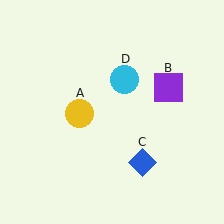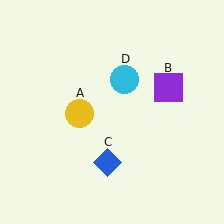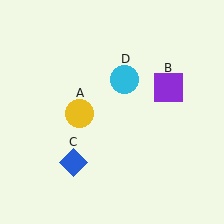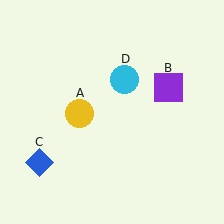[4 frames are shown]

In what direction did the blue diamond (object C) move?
The blue diamond (object C) moved left.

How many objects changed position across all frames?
1 object changed position: blue diamond (object C).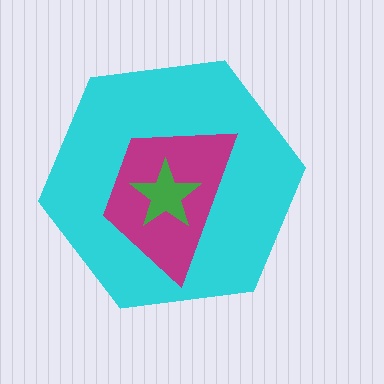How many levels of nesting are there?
3.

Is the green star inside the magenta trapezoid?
Yes.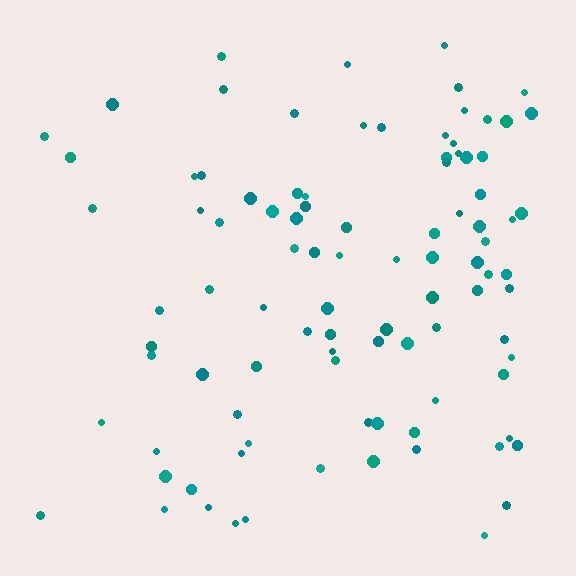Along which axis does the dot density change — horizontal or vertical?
Horizontal.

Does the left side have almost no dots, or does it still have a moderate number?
Still a moderate number, just noticeably fewer than the right.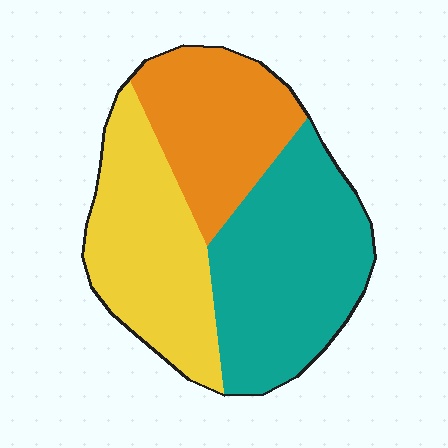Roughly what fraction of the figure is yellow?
Yellow takes up about one third (1/3) of the figure.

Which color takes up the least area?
Orange, at roughly 25%.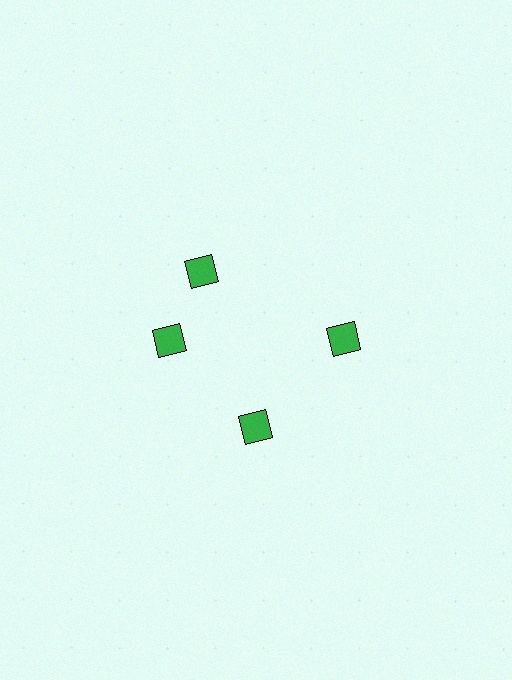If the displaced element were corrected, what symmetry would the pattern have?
It would have 4-fold rotational symmetry — the pattern would map onto itself every 90 degrees.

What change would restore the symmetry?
The symmetry would be restored by rotating it back into even spacing with its neighbors so that all 4 diamonds sit at equal angles and equal distance from the center.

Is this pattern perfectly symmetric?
No. The 4 green diamonds are arranged in a ring, but one element near the 12 o'clock position is rotated out of alignment along the ring, breaking the 4-fold rotational symmetry.